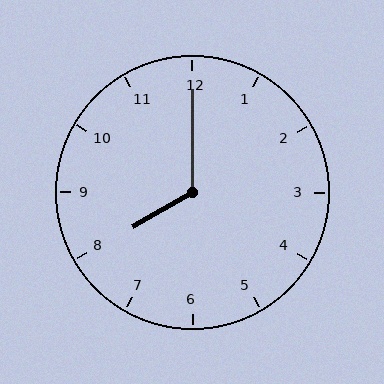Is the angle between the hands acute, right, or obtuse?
It is obtuse.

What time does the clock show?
8:00.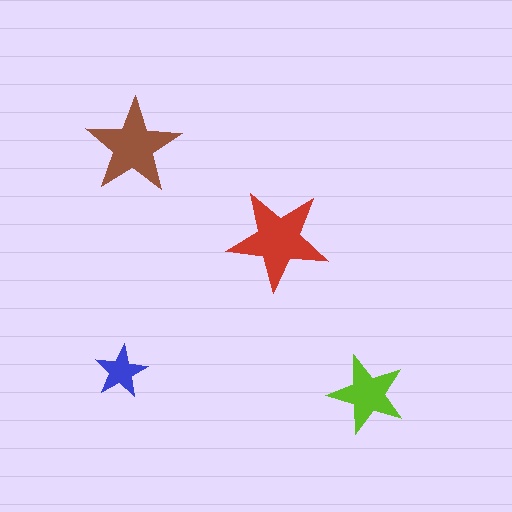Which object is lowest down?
The lime star is bottommost.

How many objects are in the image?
There are 4 objects in the image.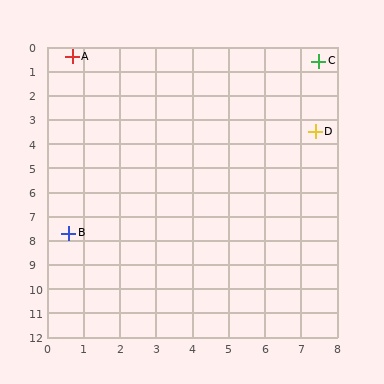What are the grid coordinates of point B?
Point B is at approximately (0.6, 7.7).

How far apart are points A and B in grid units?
Points A and B are about 7.3 grid units apart.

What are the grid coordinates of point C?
Point C is at approximately (7.5, 0.6).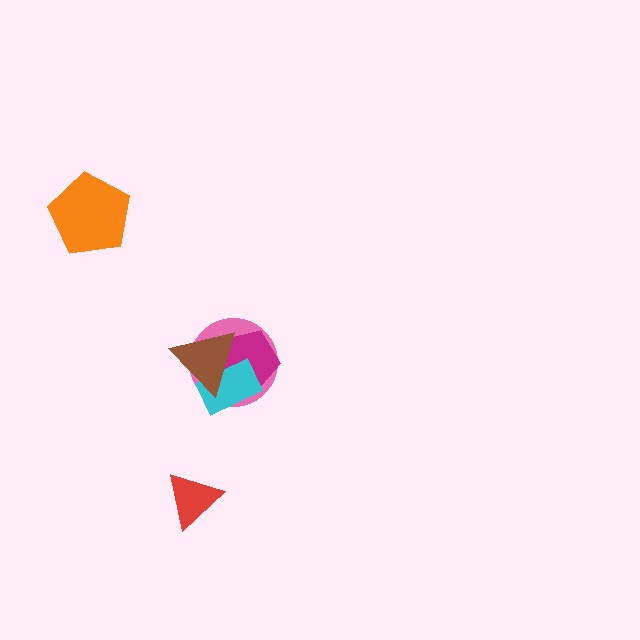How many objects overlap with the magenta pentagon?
3 objects overlap with the magenta pentagon.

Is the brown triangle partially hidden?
No, no other shape covers it.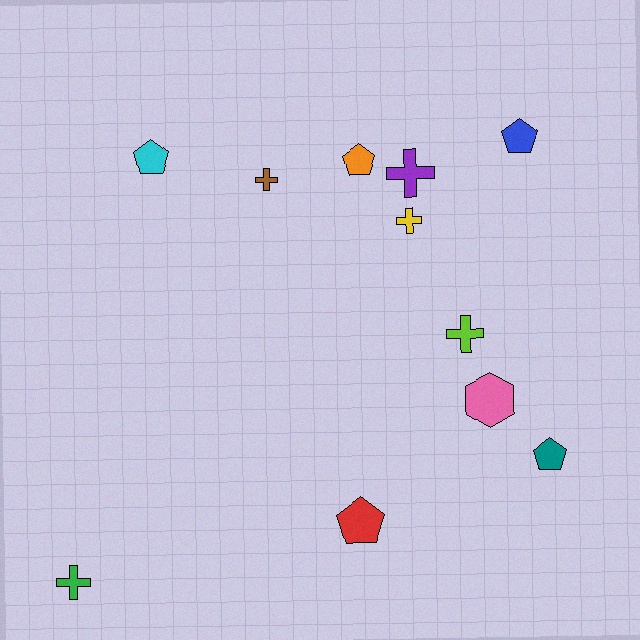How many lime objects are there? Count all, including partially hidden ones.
There is 1 lime object.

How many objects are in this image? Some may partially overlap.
There are 11 objects.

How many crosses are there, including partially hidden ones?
There are 5 crosses.